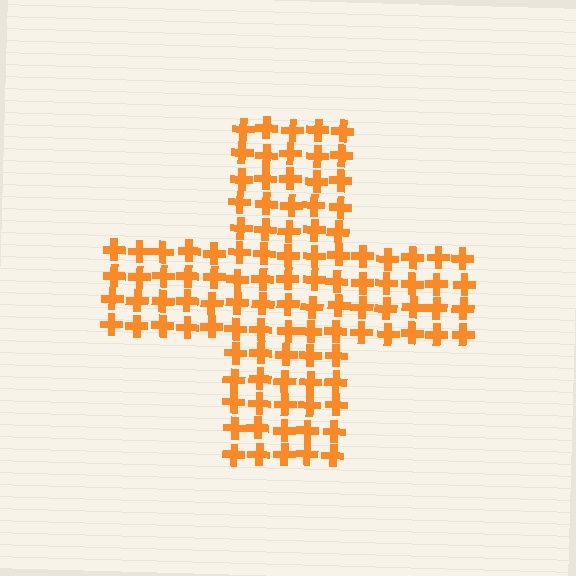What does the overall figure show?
The overall figure shows a cross.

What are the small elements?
The small elements are crosses.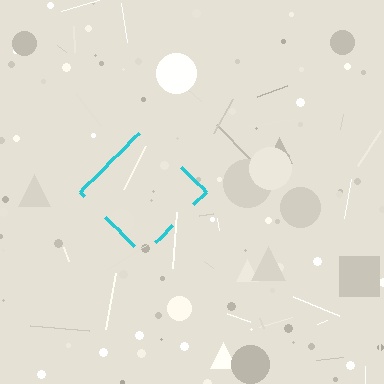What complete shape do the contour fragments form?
The contour fragments form a diamond.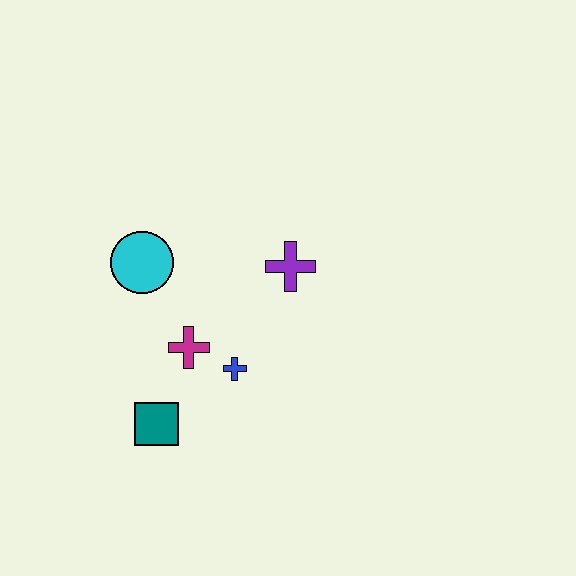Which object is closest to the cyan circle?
The magenta cross is closest to the cyan circle.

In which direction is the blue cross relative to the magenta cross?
The blue cross is to the right of the magenta cross.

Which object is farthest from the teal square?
The purple cross is farthest from the teal square.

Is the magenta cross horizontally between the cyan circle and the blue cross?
Yes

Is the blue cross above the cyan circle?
No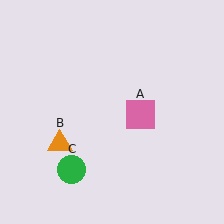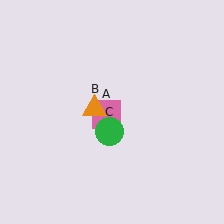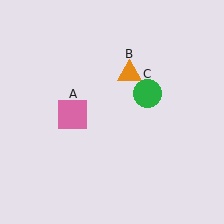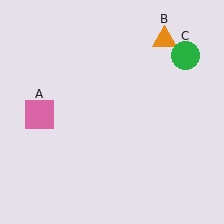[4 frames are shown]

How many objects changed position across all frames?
3 objects changed position: pink square (object A), orange triangle (object B), green circle (object C).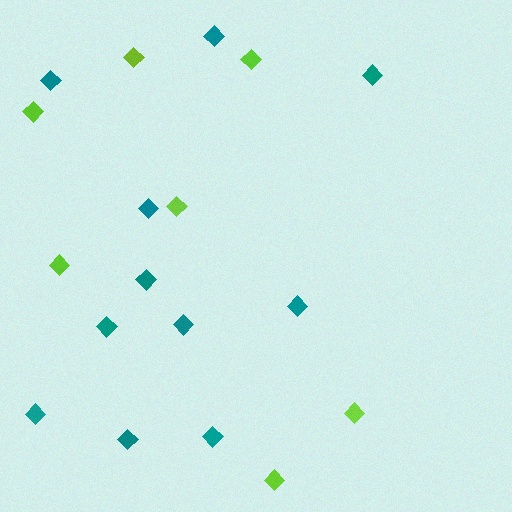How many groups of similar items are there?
There are 2 groups: one group of teal diamonds (11) and one group of lime diamonds (7).